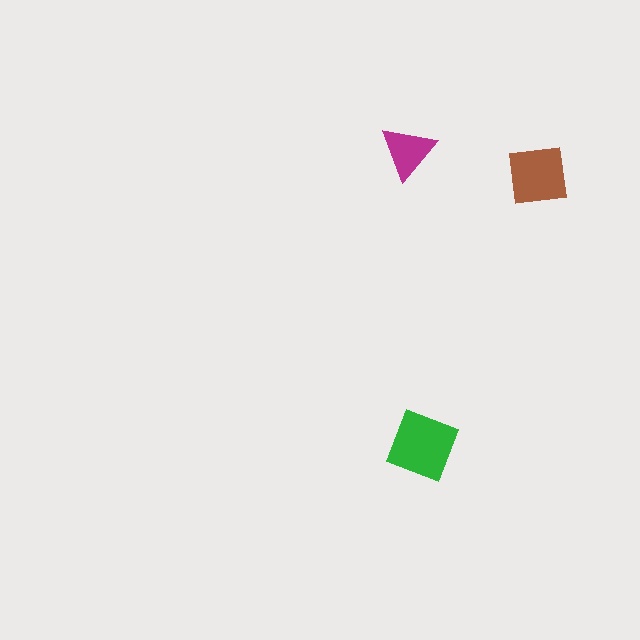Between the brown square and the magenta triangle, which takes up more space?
The brown square.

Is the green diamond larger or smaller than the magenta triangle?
Larger.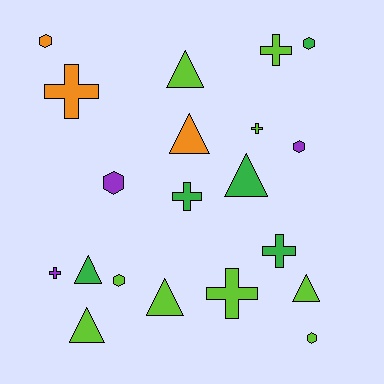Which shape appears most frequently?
Cross, with 7 objects.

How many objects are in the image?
There are 20 objects.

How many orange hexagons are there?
There is 1 orange hexagon.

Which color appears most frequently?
Lime, with 9 objects.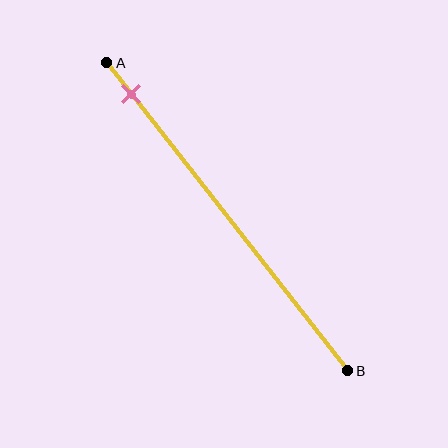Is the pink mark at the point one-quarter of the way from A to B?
No, the mark is at about 10% from A, not at the 25% one-quarter point.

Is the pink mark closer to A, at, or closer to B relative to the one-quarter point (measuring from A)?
The pink mark is closer to point A than the one-quarter point of segment AB.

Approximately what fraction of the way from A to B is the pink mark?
The pink mark is approximately 10% of the way from A to B.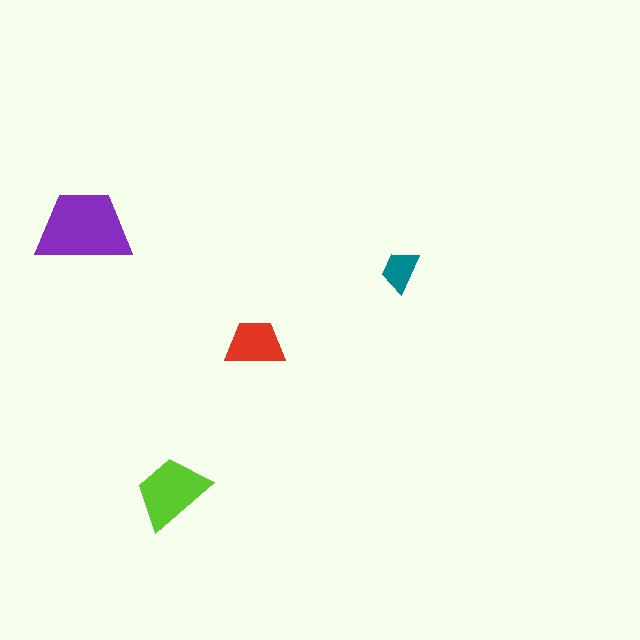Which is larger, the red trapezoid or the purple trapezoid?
The purple one.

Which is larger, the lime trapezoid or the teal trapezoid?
The lime one.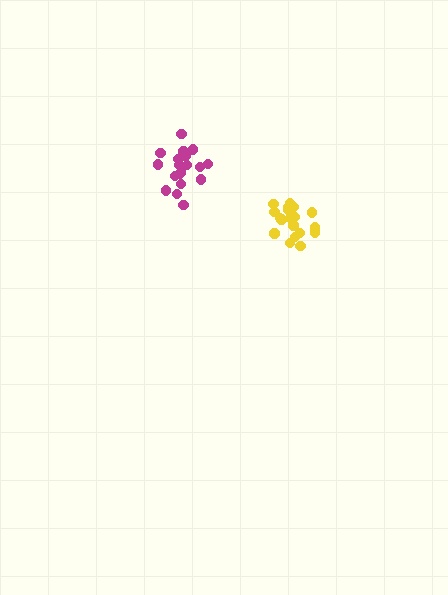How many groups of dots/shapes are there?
There are 2 groups.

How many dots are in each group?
Group 1: 19 dots, Group 2: 19 dots (38 total).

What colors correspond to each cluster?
The clusters are colored: magenta, yellow.